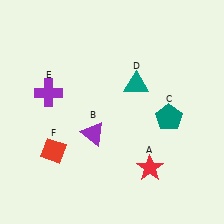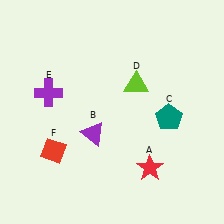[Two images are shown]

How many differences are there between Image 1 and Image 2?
There is 1 difference between the two images.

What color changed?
The triangle (D) changed from teal in Image 1 to lime in Image 2.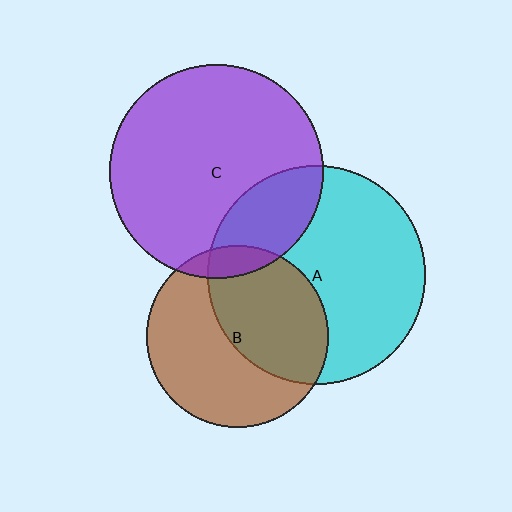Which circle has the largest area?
Circle A (cyan).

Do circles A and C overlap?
Yes.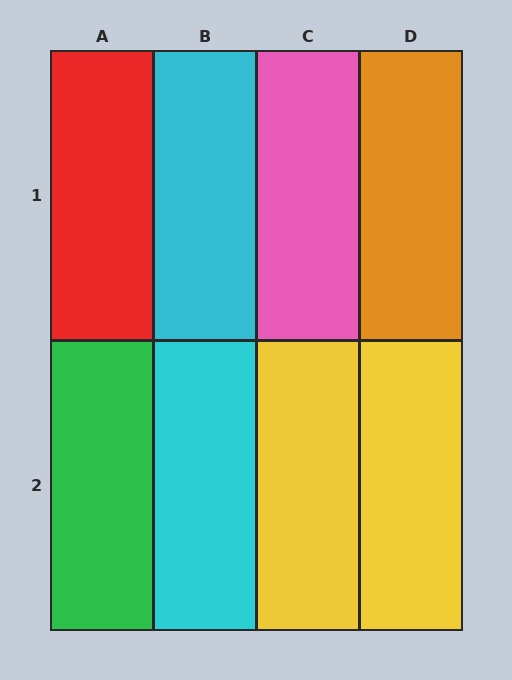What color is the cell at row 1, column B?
Cyan.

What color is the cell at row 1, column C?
Pink.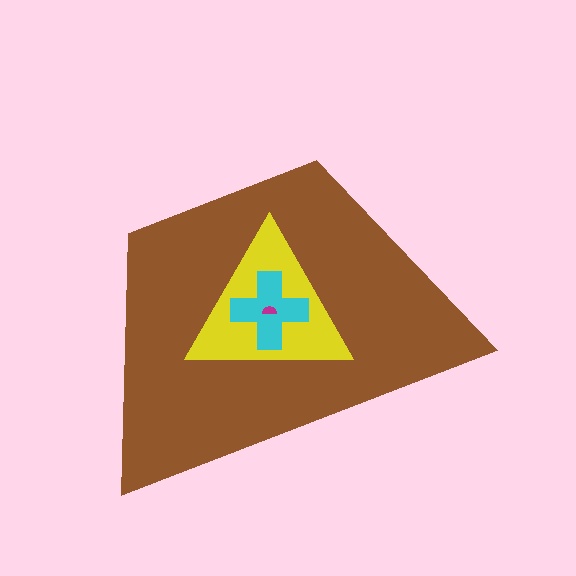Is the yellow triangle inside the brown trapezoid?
Yes.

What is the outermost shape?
The brown trapezoid.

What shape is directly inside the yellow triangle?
The cyan cross.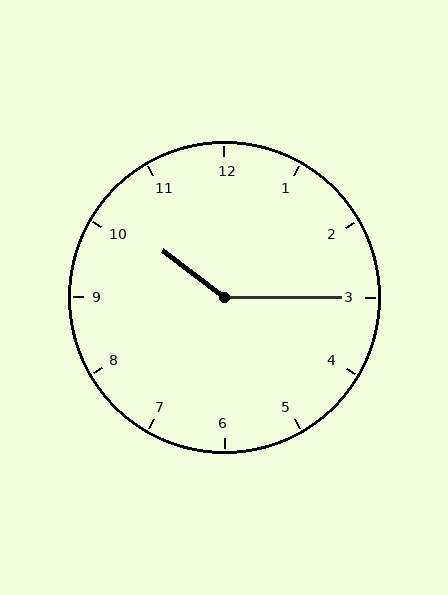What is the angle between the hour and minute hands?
Approximately 142 degrees.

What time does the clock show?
10:15.